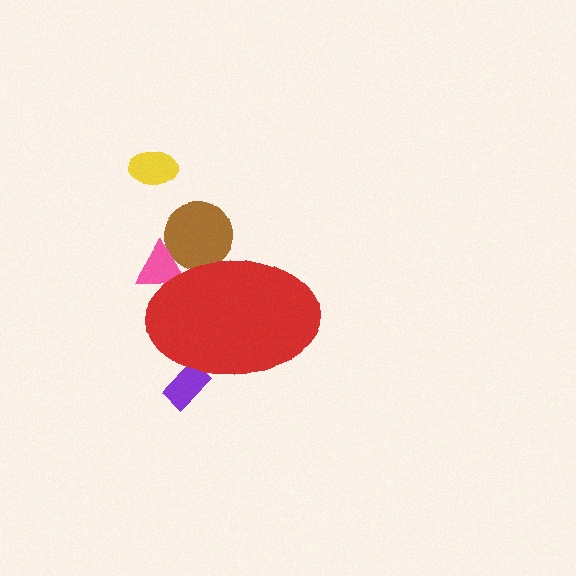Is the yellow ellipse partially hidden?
No, the yellow ellipse is fully visible.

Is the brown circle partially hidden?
Yes, the brown circle is partially hidden behind the red ellipse.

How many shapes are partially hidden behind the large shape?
3 shapes are partially hidden.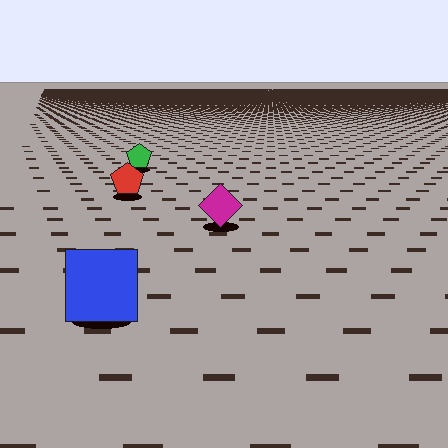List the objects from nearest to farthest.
From nearest to farthest: the blue square, the magenta diamond, the red pentagon, the green pentagon.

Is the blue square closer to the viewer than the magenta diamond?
Yes. The blue square is closer — you can tell from the texture gradient: the ground texture is coarser near it.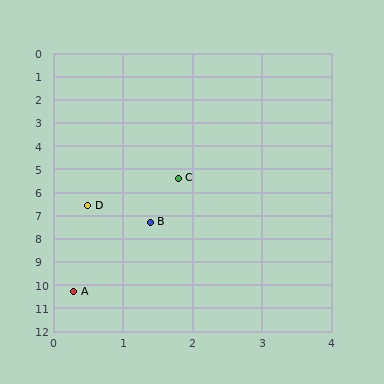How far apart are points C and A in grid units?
Points C and A are about 5.1 grid units apart.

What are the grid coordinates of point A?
Point A is at approximately (0.3, 10.3).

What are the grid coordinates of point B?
Point B is at approximately (1.4, 7.3).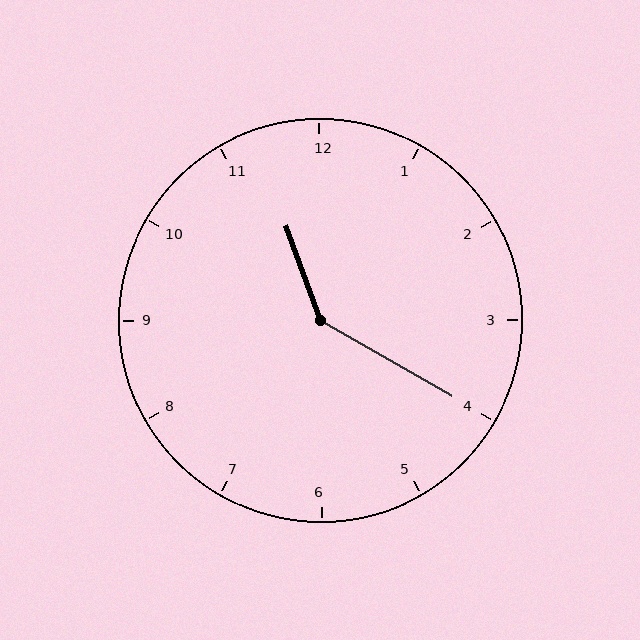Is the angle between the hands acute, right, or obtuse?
It is obtuse.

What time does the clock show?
11:20.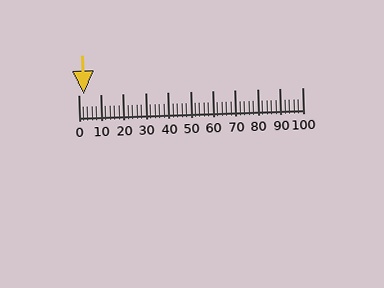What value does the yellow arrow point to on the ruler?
The yellow arrow points to approximately 3.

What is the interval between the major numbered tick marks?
The major tick marks are spaced 10 units apart.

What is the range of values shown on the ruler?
The ruler shows values from 0 to 100.